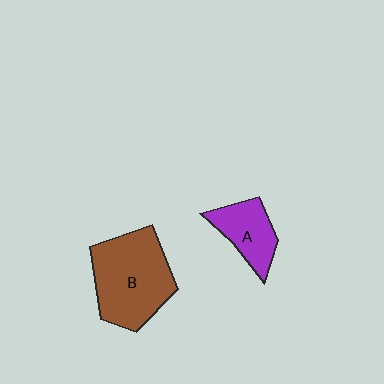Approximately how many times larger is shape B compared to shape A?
Approximately 2.0 times.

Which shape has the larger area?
Shape B (brown).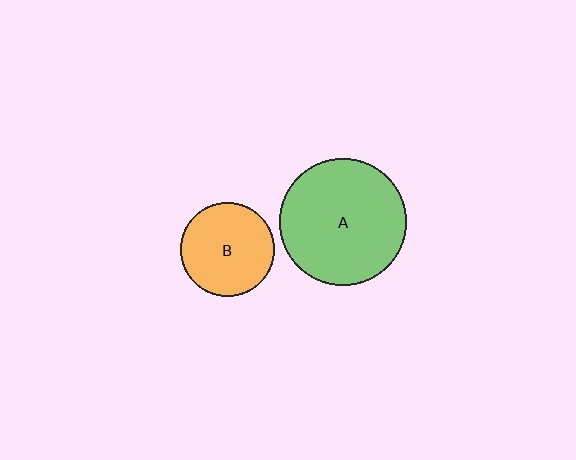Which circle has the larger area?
Circle A (green).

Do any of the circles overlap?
No, none of the circles overlap.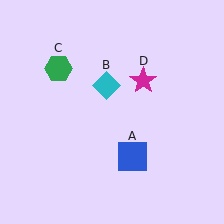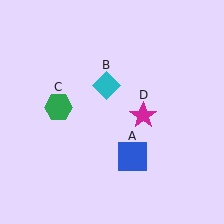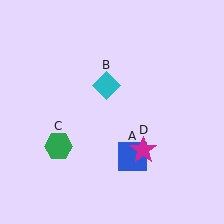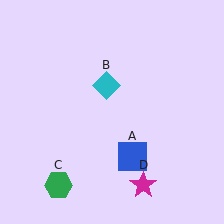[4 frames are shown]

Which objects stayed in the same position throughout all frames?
Blue square (object A) and cyan diamond (object B) remained stationary.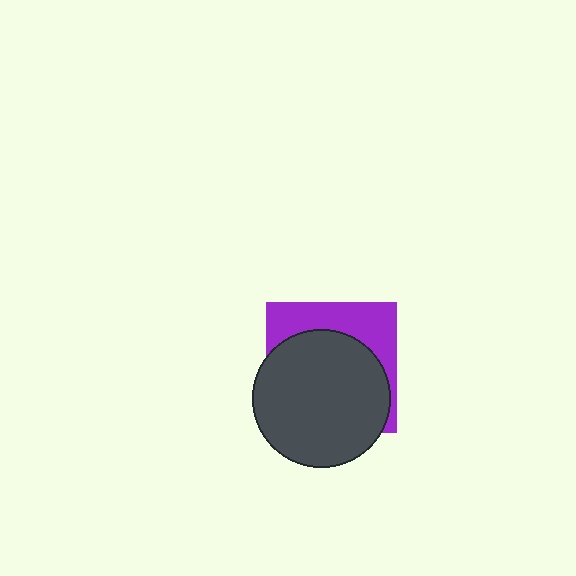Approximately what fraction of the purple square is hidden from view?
Roughly 66% of the purple square is hidden behind the dark gray circle.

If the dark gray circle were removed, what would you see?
You would see the complete purple square.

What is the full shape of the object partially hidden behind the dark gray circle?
The partially hidden object is a purple square.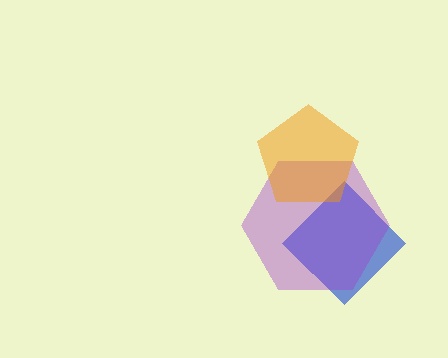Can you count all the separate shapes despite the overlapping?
Yes, there are 3 separate shapes.